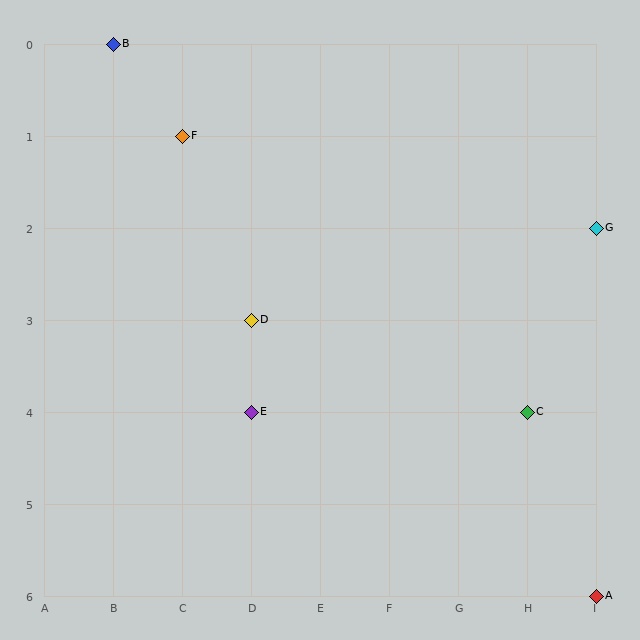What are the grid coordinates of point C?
Point C is at grid coordinates (H, 4).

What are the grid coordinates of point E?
Point E is at grid coordinates (D, 4).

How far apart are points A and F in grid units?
Points A and F are 6 columns and 5 rows apart (about 7.8 grid units diagonally).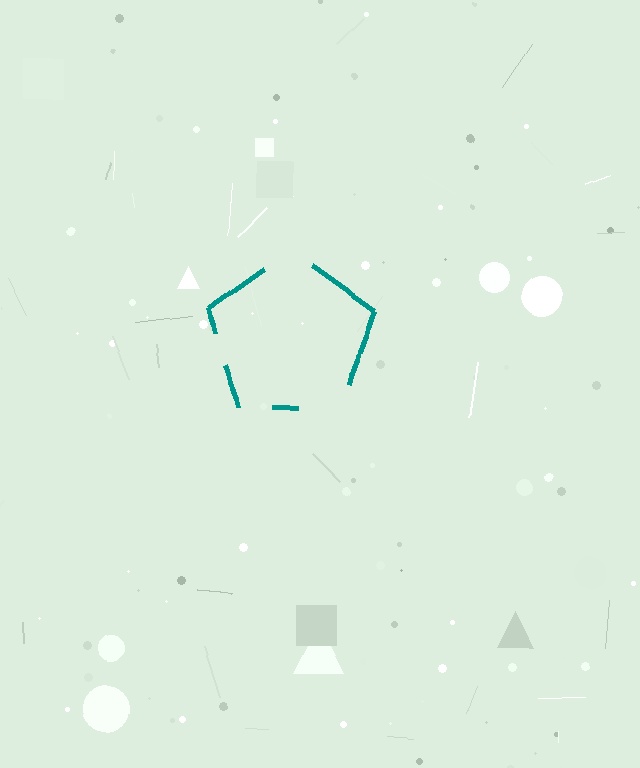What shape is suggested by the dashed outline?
The dashed outline suggests a pentagon.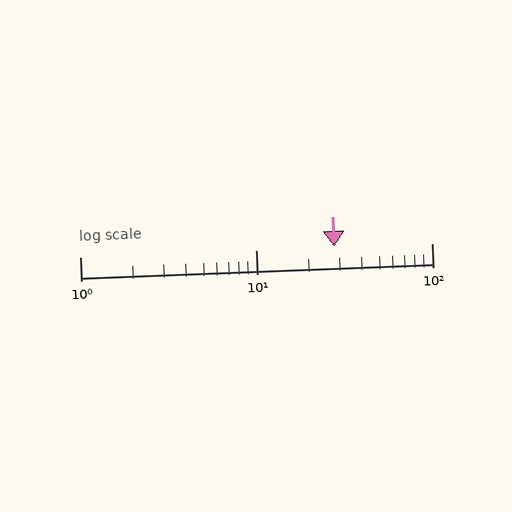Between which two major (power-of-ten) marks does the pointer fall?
The pointer is between 10 and 100.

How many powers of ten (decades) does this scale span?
The scale spans 2 decades, from 1 to 100.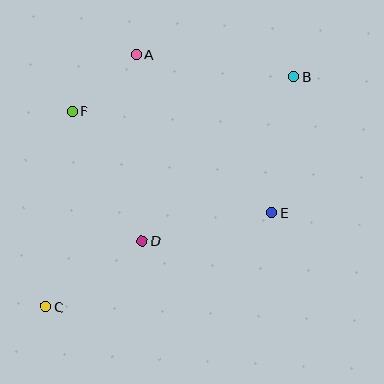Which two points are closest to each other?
Points A and F are closest to each other.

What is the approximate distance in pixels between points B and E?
The distance between B and E is approximately 138 pixels.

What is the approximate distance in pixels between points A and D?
The distance between A and D is approximately 186 pixels.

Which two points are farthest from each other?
Points B and C are farthest from each other.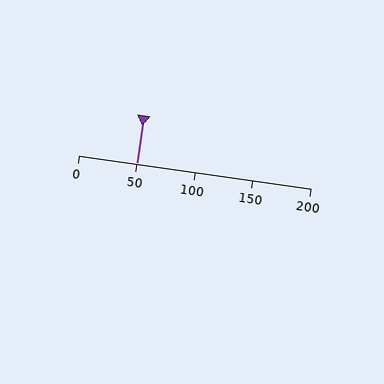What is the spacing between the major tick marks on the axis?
The major ticks are spaced 50 apart.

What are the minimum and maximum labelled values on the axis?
The axis runs from 0 to 200.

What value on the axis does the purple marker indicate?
The marker indicates approximately 50.